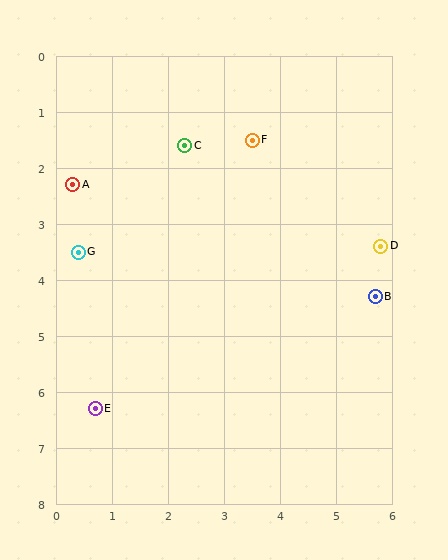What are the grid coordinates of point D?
Point D is at approximately (5.8, 3.4).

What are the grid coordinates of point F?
Point F is at approximately (3.5, 1.5).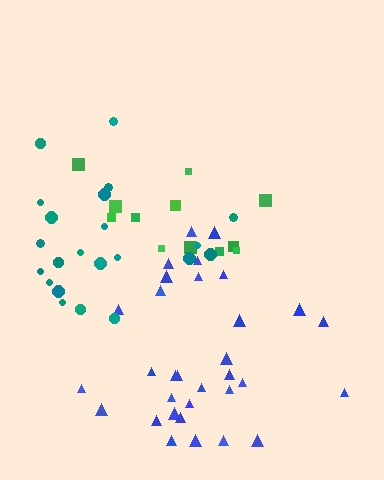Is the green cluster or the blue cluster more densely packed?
Blue.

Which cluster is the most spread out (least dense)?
Green.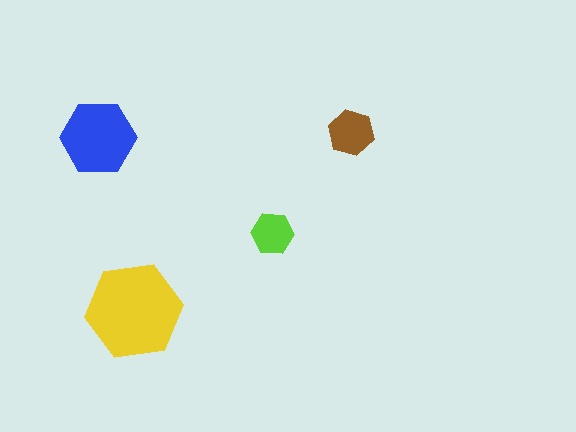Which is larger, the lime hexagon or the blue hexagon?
The blue one.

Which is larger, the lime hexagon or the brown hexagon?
The brown one.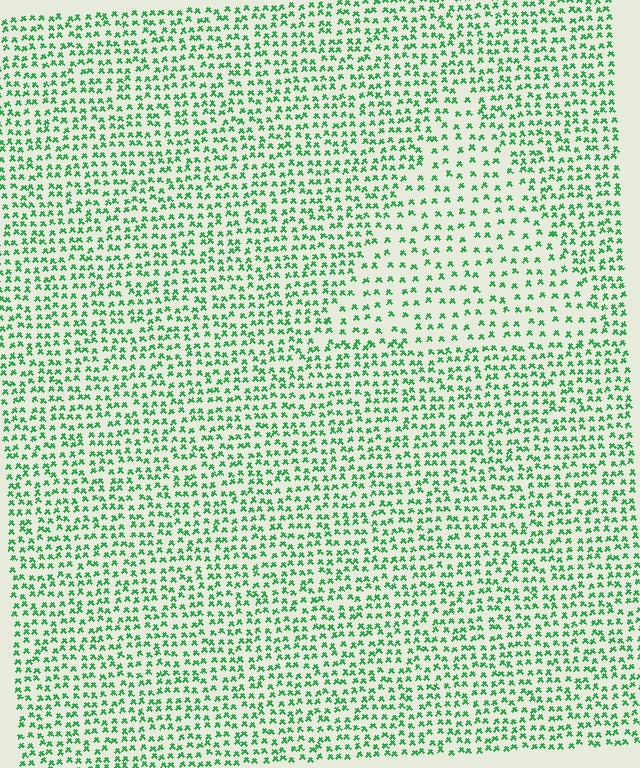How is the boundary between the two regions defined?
The boundary is defined by a change in element density (approximately 1.8x ratio). All elements are the same color, size, and shape.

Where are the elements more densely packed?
The elements are more densely packed outside the triangle boundary.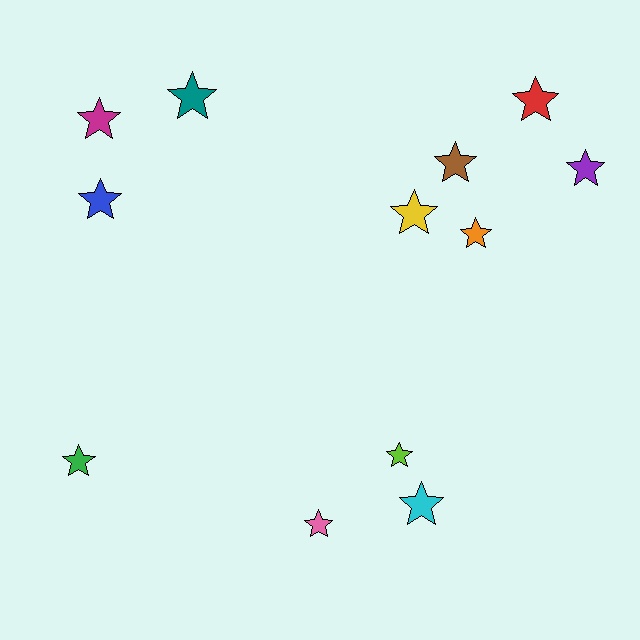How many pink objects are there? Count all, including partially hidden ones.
There is 1 pink object.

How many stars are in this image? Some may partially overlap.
There are 12 stars.